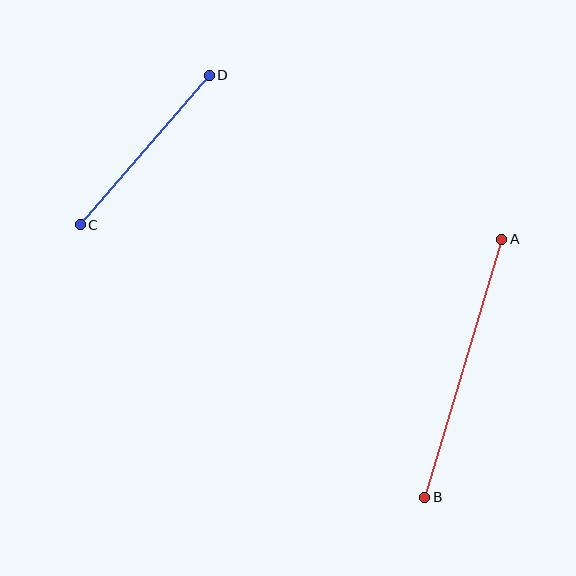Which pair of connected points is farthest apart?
Points A and B are farthest apart.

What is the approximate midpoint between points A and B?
The midpoint is at approximately (463, 368) pixels.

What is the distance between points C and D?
The distance is approximately 197 pixels.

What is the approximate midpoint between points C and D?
The midpoint is at approximately (145, 150) pixels.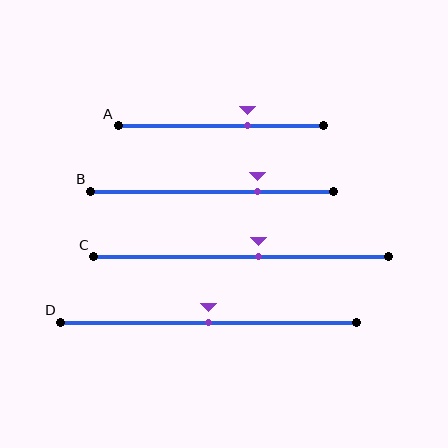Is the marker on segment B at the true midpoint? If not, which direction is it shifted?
No, the marker on segment B is shifted to the right by about 19% of the segment length.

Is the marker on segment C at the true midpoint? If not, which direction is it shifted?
No, the marker on segment C is shifted to the right by about 6% of the segment length.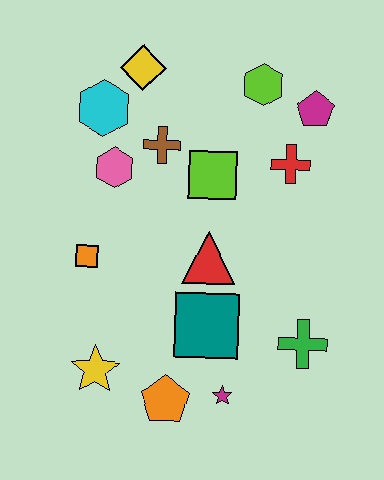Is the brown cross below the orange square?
No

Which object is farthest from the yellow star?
The magenta pentagon is farthest from the yellow star.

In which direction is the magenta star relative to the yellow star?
The magenta star is to the right of the yellow star.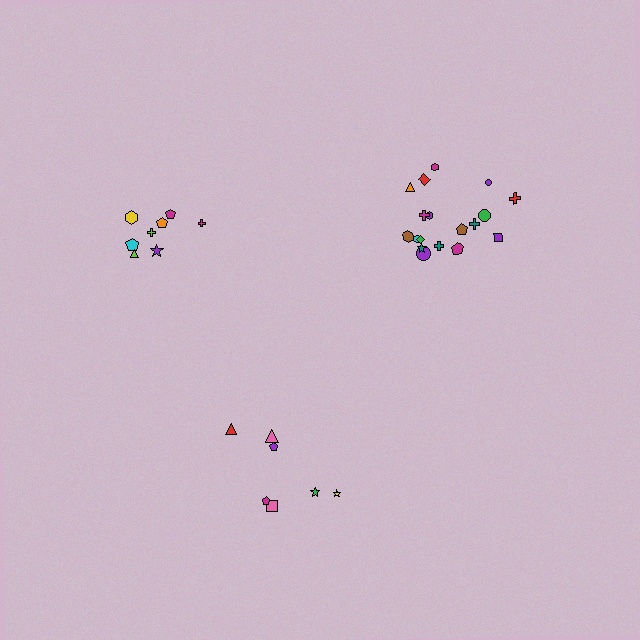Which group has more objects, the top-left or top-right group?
The top-right group.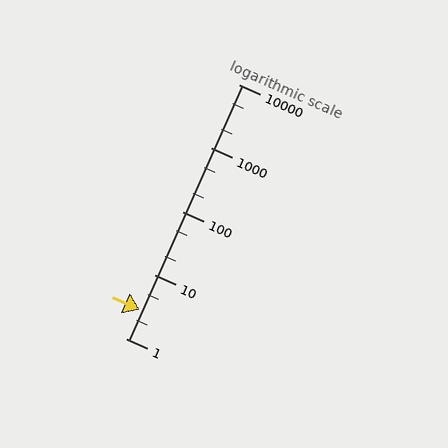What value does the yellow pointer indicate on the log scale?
The pointer indicates approximately 2.8.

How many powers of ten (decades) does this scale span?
The scale spans 4 decades, from 1 to 10000.